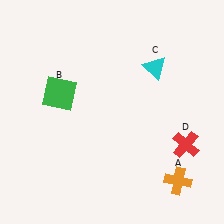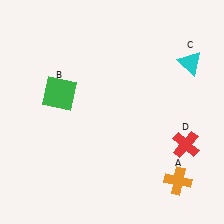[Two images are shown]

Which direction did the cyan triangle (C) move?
The cyan triangle (C) moved right.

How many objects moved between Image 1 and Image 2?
1 object moved between the two images.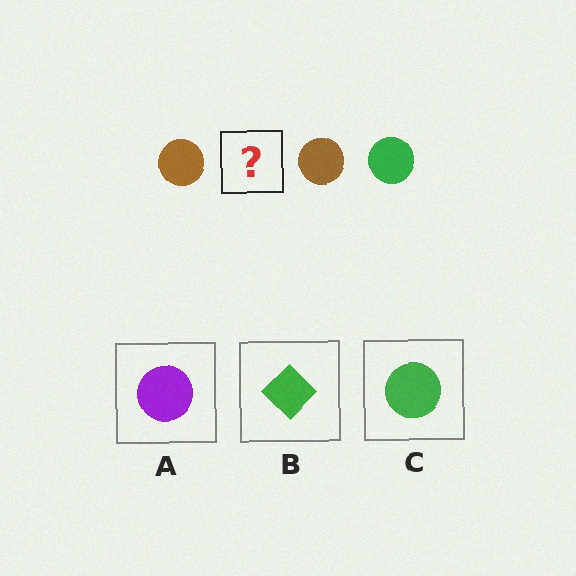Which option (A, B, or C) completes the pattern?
C.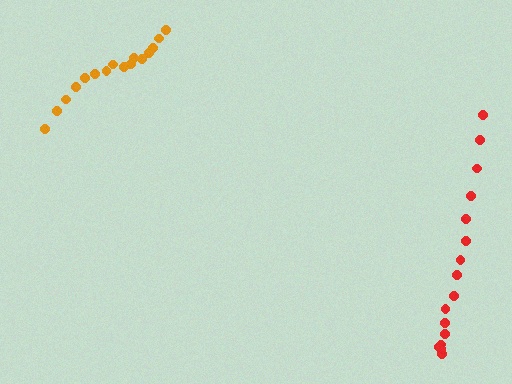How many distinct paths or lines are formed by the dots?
There are 2 distinct paths.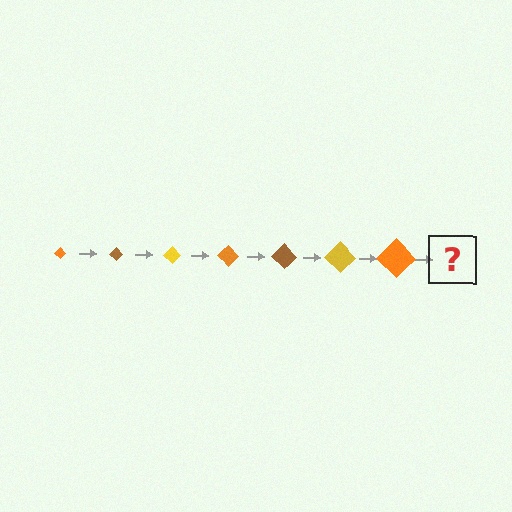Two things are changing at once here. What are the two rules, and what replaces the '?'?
The two rules are that the diamond grows larger each step and the color cycles through orange, brown, and yellow. The '?' should be a brown diamond, larger than the previous one.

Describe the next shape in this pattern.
It should be a brown diamond, larger than the previous one.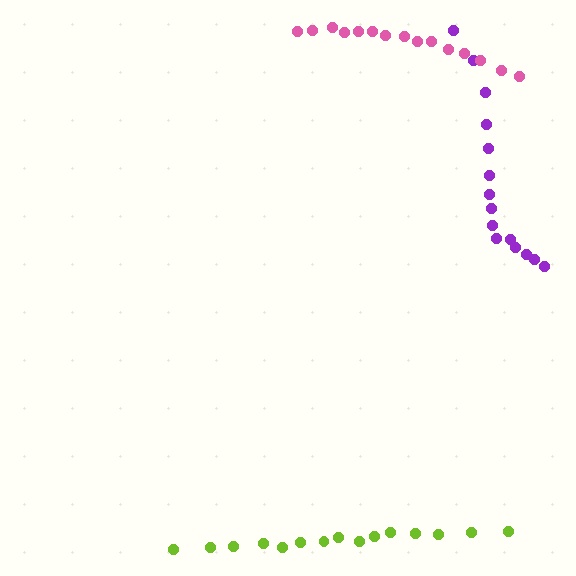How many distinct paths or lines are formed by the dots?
There are 3 distinct paths.